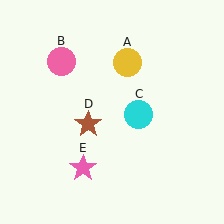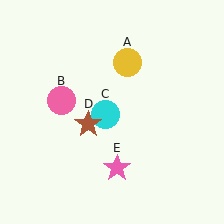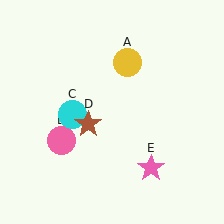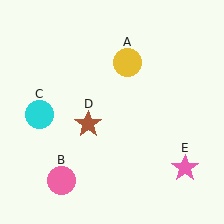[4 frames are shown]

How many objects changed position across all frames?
3 objects changed position: pink circle (object B), cyan circle (object C), pink star (object E).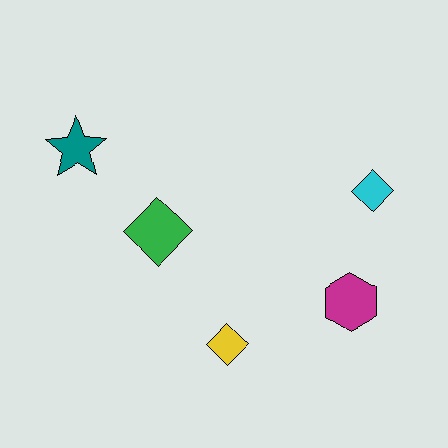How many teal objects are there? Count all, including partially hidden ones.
There is 1 teal object.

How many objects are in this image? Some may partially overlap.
There are 5 objects.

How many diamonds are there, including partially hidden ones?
There are 3 diamonds.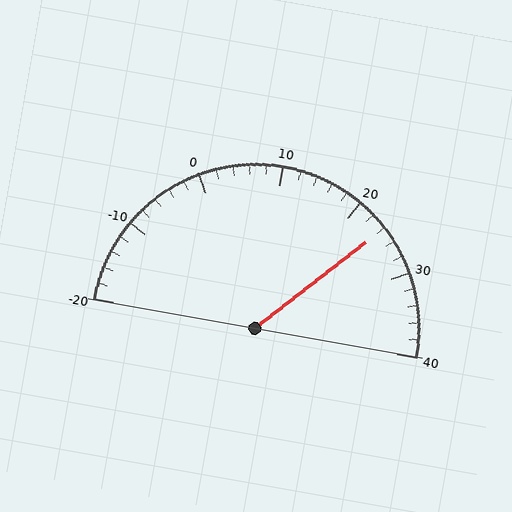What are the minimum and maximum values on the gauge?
The gauge ranges from -20 to 40.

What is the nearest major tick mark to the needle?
The nearest major tick mark is 20.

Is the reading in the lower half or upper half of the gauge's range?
The reading is in the upper half of the range (-20 to 40).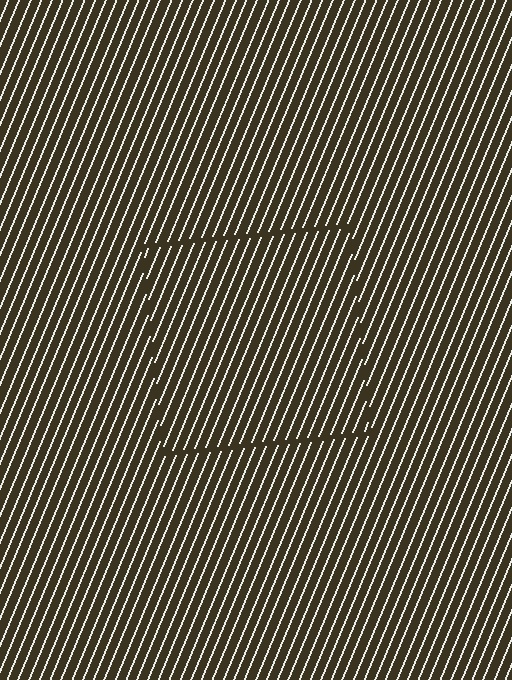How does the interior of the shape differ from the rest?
The interior of the shape contains the same grating, shifted by half a period — the contour is defined by the phase discontinuity where line-ends from the inner and outer gratings abut.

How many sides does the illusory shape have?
4 sides — the line-ends trace a square.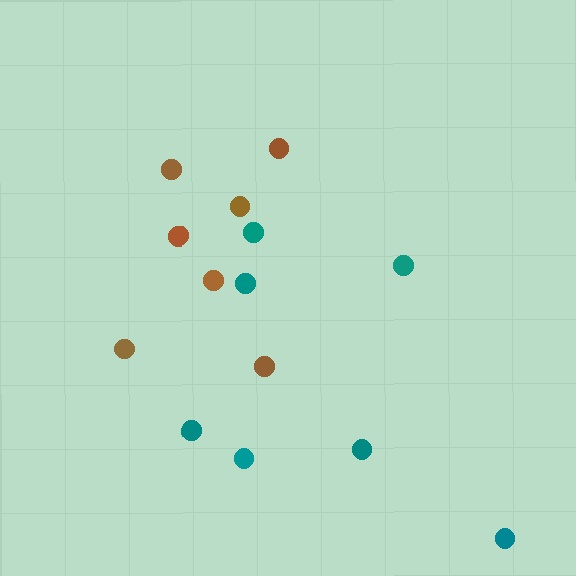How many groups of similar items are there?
There are 2 groups: one group of brown circles (7) and one group of teal circles (7).